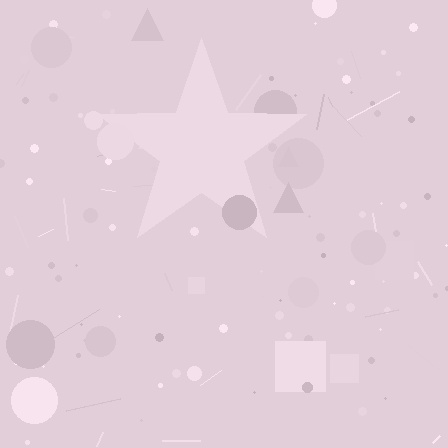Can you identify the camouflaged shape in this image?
The camouflaged shape is a star.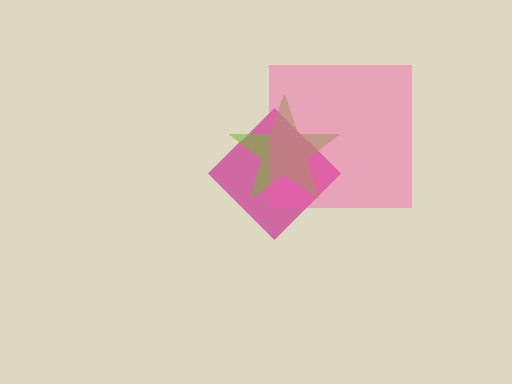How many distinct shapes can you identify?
There are 3 distinct shapes: a magenta diamond, a lime star, a pink square.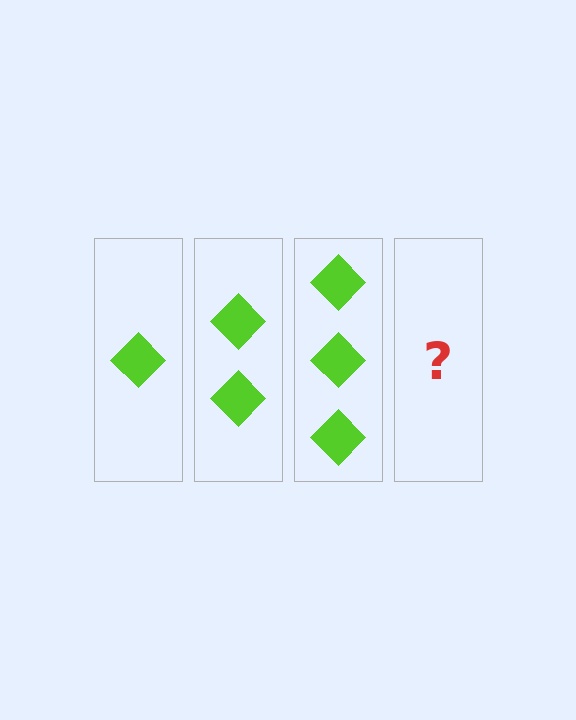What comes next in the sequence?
The next element should be 4 diamonds.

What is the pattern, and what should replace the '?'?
The pattern is that each step adds one more diamond. The '?' should be 4 diamonds.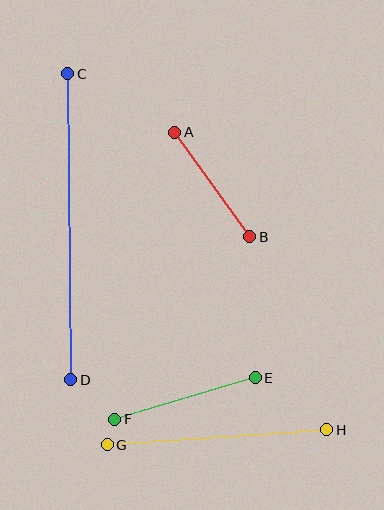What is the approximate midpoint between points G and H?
The midpoint is at approximately (217, 437) pixels.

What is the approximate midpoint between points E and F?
The midpoint is at approximately (185, 398) pixels.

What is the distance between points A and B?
The distance is approximately 129 pixels.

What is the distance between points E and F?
The distance is approximately 146 pixels.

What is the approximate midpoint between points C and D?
The midpoint is at approximately (69, 227) pixels.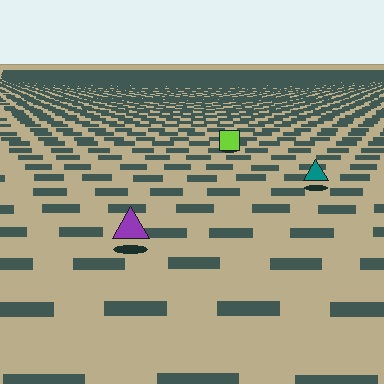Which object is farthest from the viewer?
The lime square is farthest from the viewer. It appears smaller and the ground texture around it is denser.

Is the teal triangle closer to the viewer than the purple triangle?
No. The purple triangle is closer — you can tell from the texture gradient: the ground texture is coarser near it.